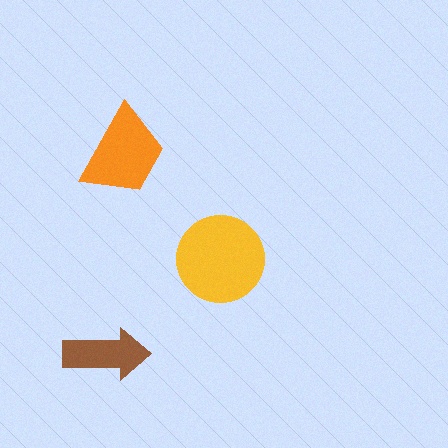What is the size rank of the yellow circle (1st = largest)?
1st.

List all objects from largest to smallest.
The yellow circle, the orange trapezoid, the brown arrow.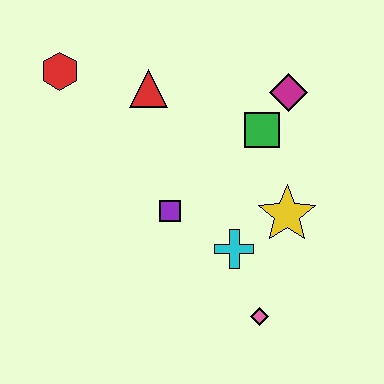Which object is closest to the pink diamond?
The cyan cross is closest to the pink diamond.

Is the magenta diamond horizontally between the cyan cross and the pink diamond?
No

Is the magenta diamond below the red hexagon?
Yes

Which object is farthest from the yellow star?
The red hexagon is farthest from the yellow star.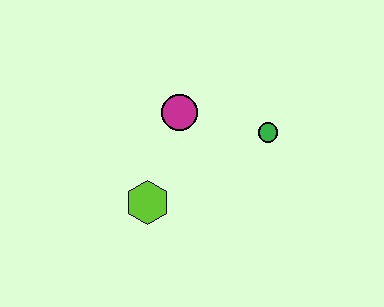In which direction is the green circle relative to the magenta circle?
The green circle is to the right of the magenta circle.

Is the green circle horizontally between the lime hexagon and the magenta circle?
No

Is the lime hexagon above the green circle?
No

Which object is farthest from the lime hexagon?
The green circle is farthest from the lime hexagon.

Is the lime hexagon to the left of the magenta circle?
Yes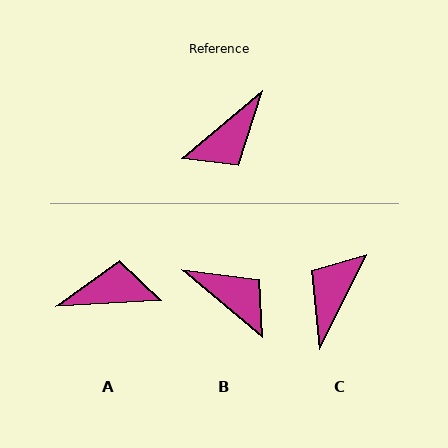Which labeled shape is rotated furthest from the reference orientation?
C, about 157 degrees away.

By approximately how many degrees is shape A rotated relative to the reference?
Approximately 143 degrees counter-clockwise.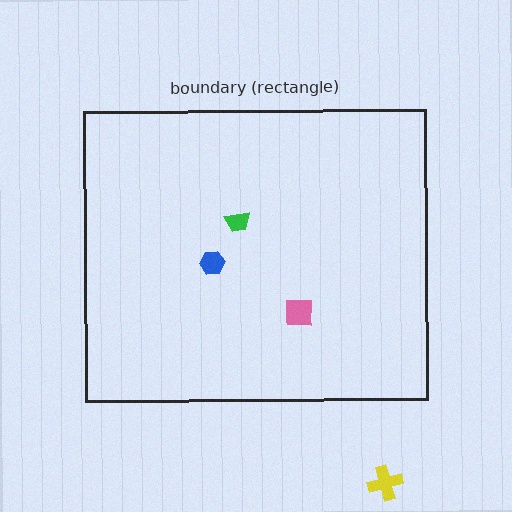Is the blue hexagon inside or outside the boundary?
Inside.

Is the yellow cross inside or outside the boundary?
Outside.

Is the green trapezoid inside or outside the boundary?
Inside.